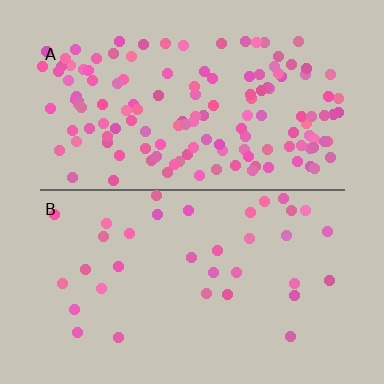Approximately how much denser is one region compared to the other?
Approximately 4.0× — region A over region B.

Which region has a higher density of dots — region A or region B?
A (the top).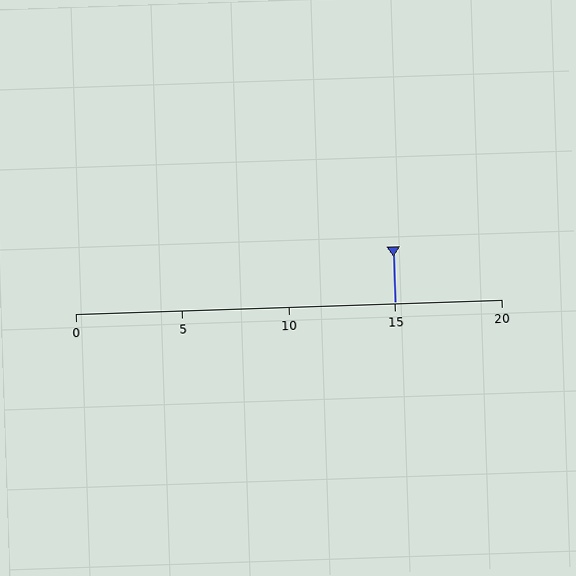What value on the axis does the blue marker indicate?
The marker indicates approximately 15.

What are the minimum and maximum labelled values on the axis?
The axis runs from 0 to 20.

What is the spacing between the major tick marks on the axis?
The major ticks are spaced 5 apart.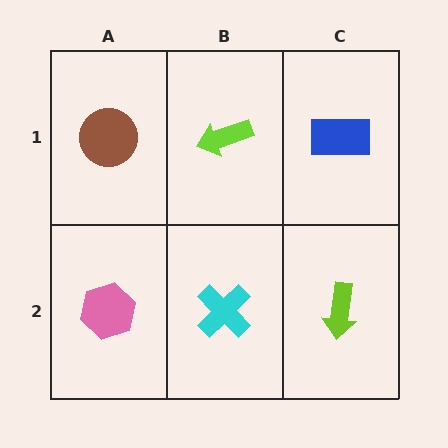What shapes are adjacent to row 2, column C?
A blue rectangle (row 1, column C), a cyan cross (row 2, column B).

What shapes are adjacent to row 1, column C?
A lime arrow (row 2, column C), a lime arrow (row 1, column B).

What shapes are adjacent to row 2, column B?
A lime arrow (row 1, column B), a pink hexagon (row 2, column A), a lime arrow (row 2, column C).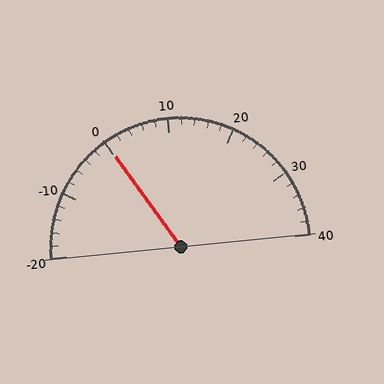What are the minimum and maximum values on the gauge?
The gauge ranges from -20 to 40.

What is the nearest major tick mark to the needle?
The nearest major tick mark is 0.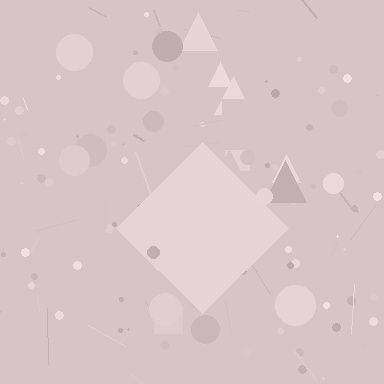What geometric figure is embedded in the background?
A diamond is embedded in the background.